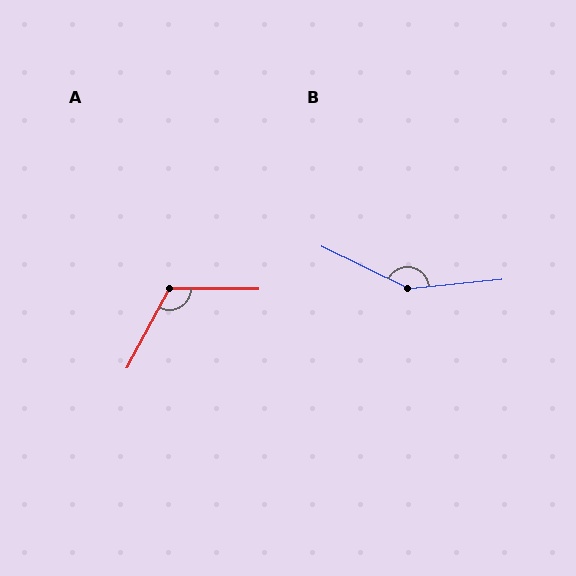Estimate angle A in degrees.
Approximately 118 degrees.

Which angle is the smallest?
A, at approximately 118 degrees.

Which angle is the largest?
B, at approximately 148 degrees.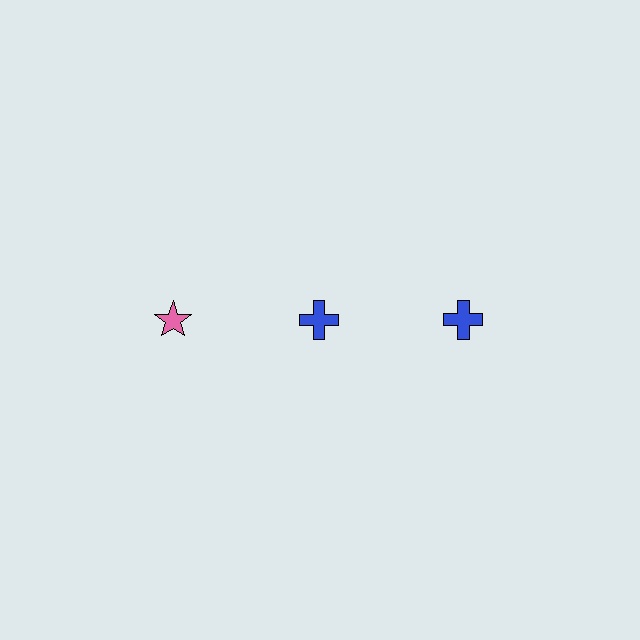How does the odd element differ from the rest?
It differs in both color (pink instead of blue) and shape (star instead of cross).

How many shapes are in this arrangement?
There are 3 shapes arranged in a grid pattern.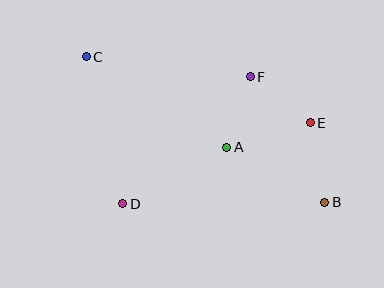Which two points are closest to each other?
Points A and F are closest to each other.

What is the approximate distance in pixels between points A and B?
The distance between A and B is approximately 112 pixels.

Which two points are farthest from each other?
Points B and C are farthest from each other.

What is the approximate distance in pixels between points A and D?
The distance between A and D is approximately 118 pixels.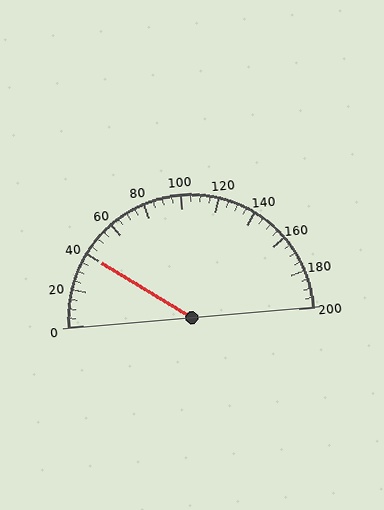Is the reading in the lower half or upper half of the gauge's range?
The reading is in the lower half of the range (0 to 200).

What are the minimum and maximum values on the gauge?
The gauge ranges from 0 to 200.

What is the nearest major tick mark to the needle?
The nearest major tick mark is 40.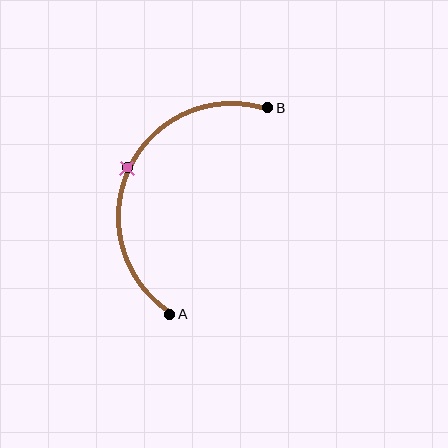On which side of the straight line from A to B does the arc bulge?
The arc bulges to the left of the straight line connecting A and B.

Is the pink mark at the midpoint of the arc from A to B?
Yes. The pink mark lies on the arc at equal arc-length from both A and B — it is the arc midpoint.